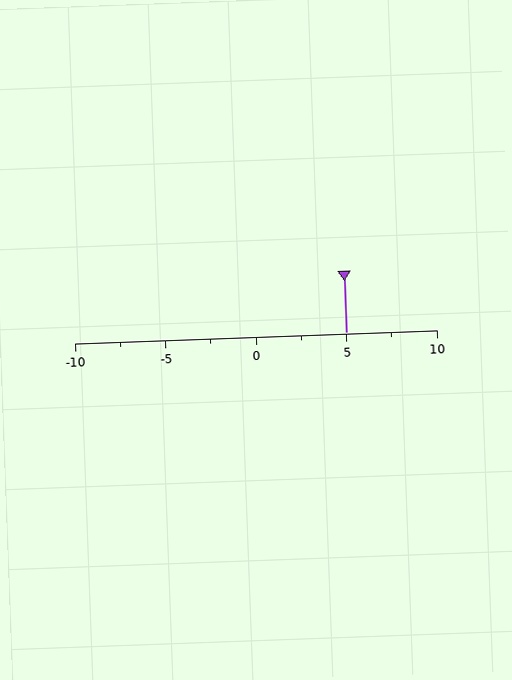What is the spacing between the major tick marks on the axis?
The major ticks are spaced 5 apart.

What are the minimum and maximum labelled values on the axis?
The axis runs from -10 to 10.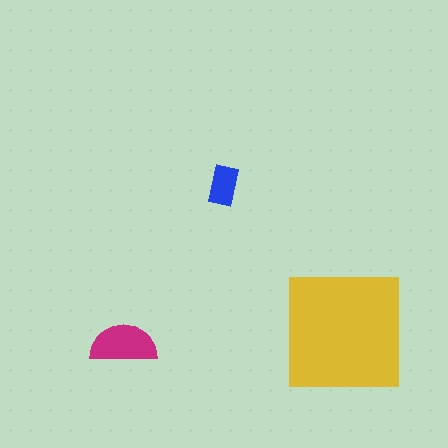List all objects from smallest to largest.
The blue rectangle, the magenta semicircle, the yellow square.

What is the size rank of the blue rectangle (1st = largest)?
3rd.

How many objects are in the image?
There are 3 objects in the image.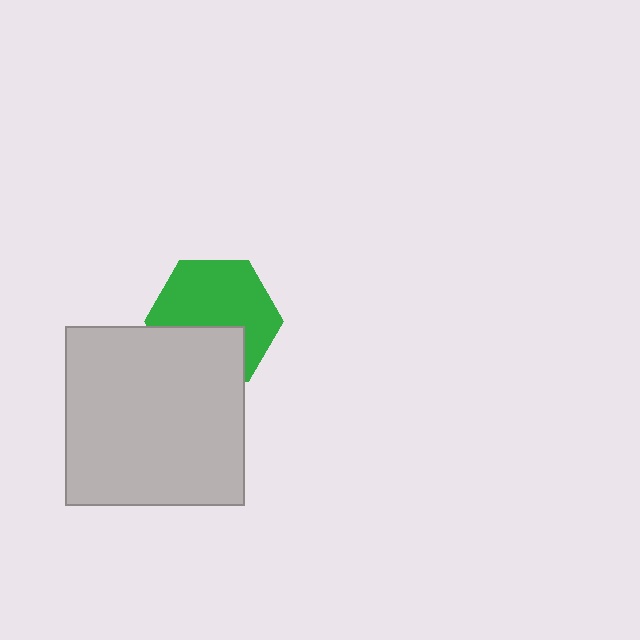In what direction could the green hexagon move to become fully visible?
The green hexagon could move up. That would shift it out from behind the light gray square entirely.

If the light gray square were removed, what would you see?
You would see the complete green hexagon.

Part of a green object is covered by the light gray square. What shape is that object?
It is a hexagon.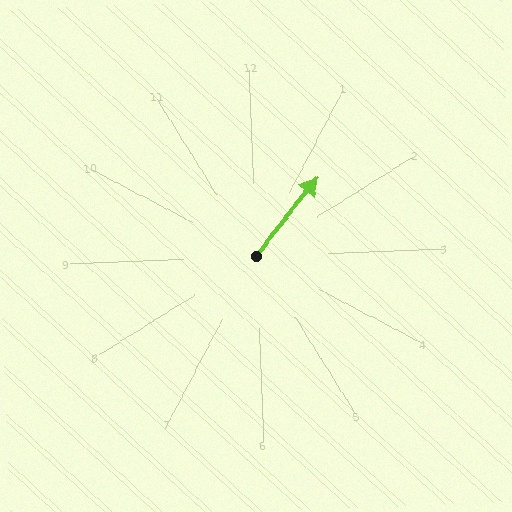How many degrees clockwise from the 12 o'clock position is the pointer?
Approximately 40 degrees.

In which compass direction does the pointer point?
Northeast.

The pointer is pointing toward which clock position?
Roughly 1 o'clock.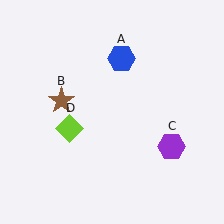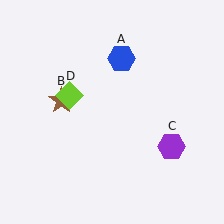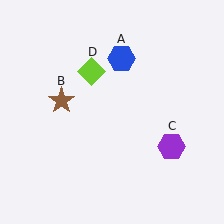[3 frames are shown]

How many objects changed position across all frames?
1 object changed position: lime diamond (object D).